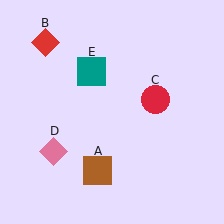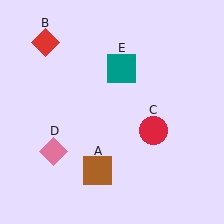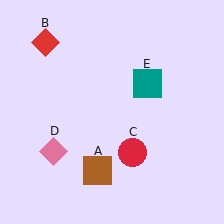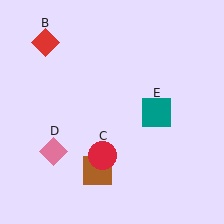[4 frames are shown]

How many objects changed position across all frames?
2 objects changed position: red circle (object C), teal square (object E).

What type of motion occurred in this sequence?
The red circle (object C), teal square (object E) rotated clockwise around the center of the scene.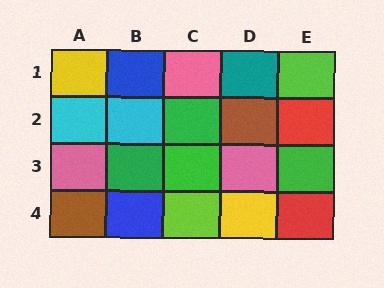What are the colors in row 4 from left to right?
Brown, blue, lime, yellow, red.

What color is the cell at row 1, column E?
Lime.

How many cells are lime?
2 cells are lime.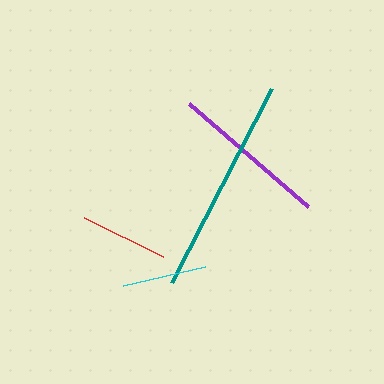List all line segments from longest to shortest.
From longest to shortest: teal, purple, red, cyan.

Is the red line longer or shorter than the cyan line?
The red line is longer than the cyan line.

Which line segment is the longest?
The teal line is the longest at approximately 218 pixels.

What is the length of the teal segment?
The teal segment is approximately 218 pixels long.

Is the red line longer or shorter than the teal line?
The teal line is longer than the red line.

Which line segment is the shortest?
The cyan line is the shortest at approximately 84 pixels.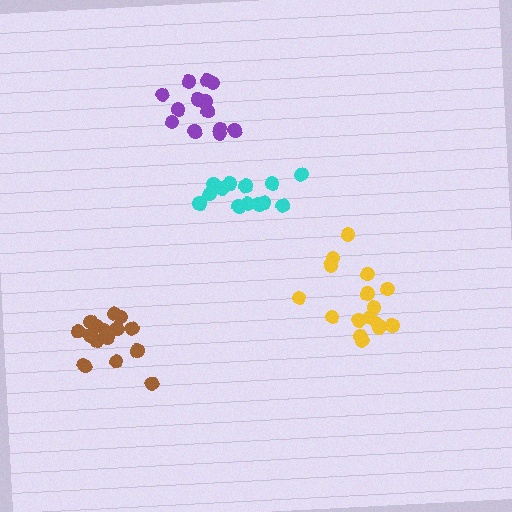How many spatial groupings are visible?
There are 4 spatial groupings.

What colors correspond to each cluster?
The clusters are colored: purple, yellow, brown, cyan.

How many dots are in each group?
Group 1: 13 dots, Group 2: 16 dots, Group 3: 16 dots, Group 4: 13 dots (58 total).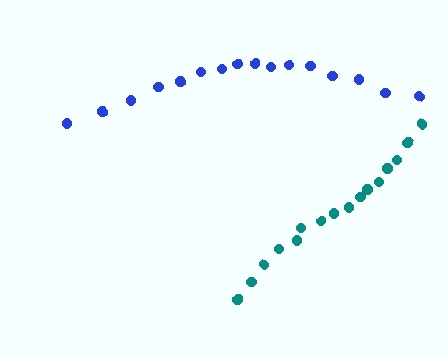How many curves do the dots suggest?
There are 2 distinct paths.